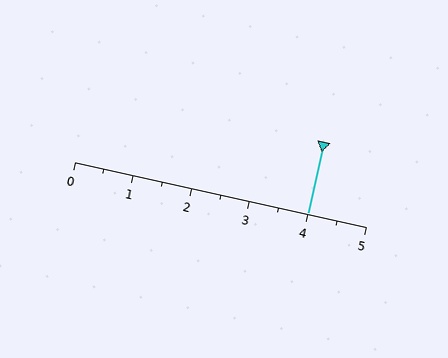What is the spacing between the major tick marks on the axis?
The major ticks are spaced 1 apart.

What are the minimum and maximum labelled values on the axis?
The axis runs from 0 to 5.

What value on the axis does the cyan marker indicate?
The marker indicates approximately 4.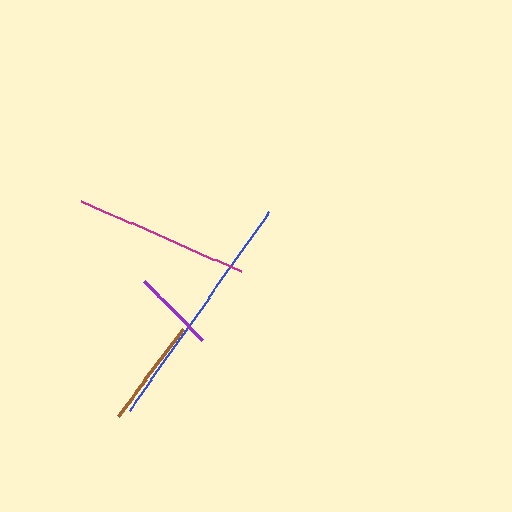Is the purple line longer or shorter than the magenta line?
The magenta line is longer than the purple line.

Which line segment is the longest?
The blue line is the longest at approximately 243 pixels.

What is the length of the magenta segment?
The magenta segment is approximately 174 pixels long.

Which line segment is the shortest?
The purple line is the shortest at approximately 82 pixels.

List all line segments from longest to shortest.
From longest to shortest: blue, magenta, brown, purple.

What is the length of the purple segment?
The purple segment is approximately 82 pixels long.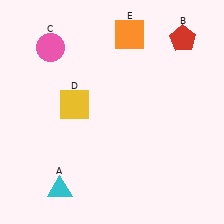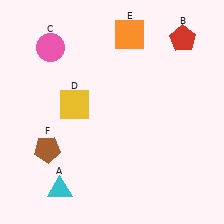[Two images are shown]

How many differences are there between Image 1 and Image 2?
There is 1 difference between the two images.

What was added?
A brown pentagon (F) was added in Image 2.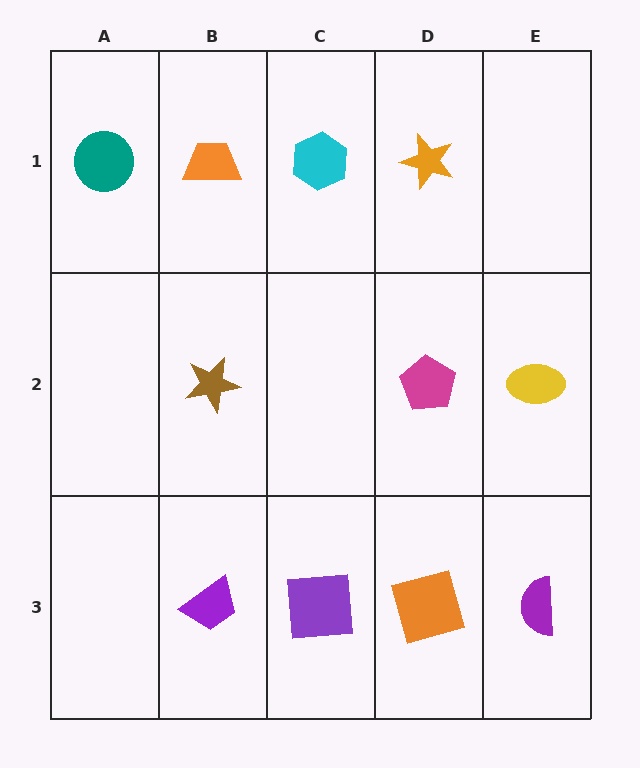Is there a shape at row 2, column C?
No, that cell is empty.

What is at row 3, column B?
A purple trapezoid.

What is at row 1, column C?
A cyan hexagon.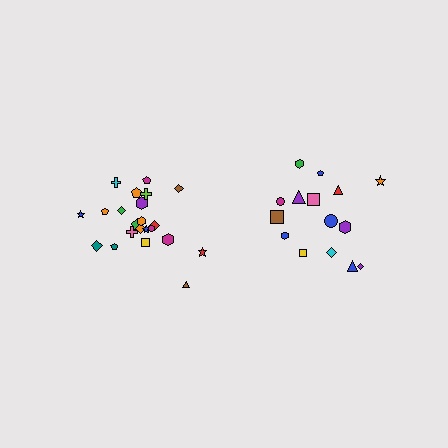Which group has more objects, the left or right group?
The left group.